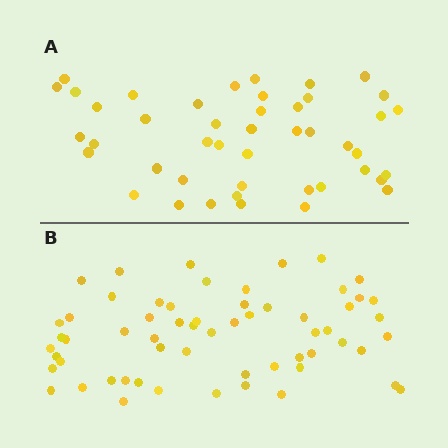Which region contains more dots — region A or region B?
Region B (the bottom region) has more dots.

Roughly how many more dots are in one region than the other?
Region B has approximately 15 more dots than region A.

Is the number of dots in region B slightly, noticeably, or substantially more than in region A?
Region B has noticeably more, but not dramatically so. The ratio is roughly 1.3 to 1.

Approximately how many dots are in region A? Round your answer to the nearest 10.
About 40 dots. (The exact count is 45, which rounds to 40.)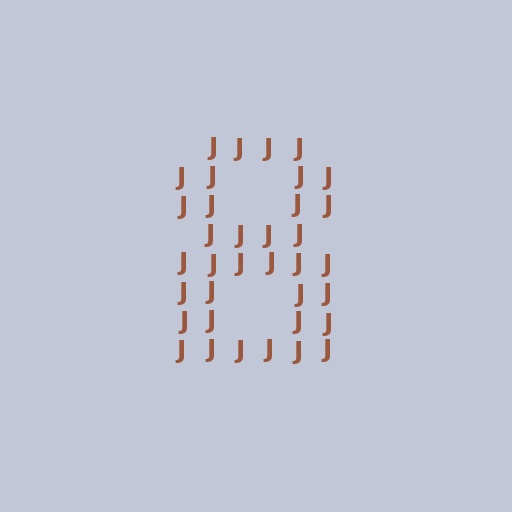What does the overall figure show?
The overall figure shows the digit 8.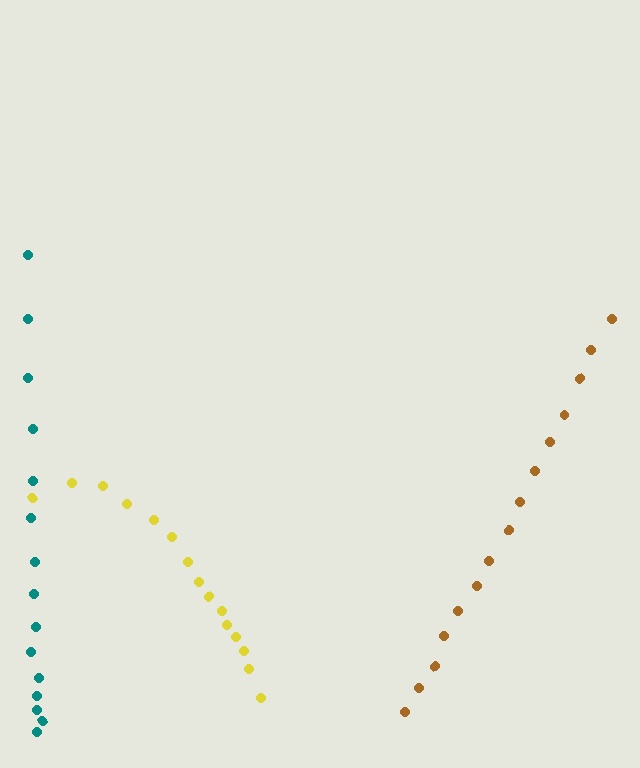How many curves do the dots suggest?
There are 3 distinct paths.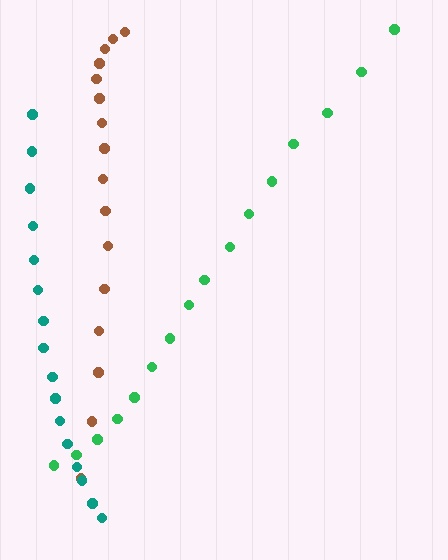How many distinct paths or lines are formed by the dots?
There are 3 distinct paths.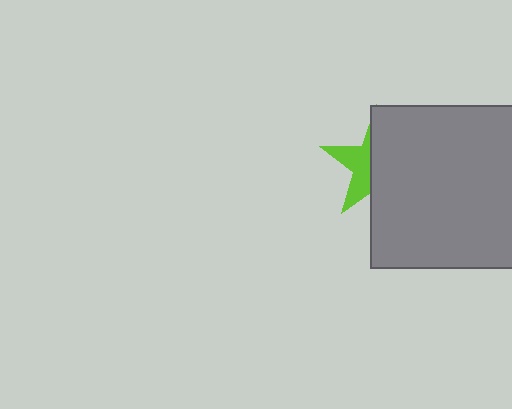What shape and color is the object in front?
The object in front is a gray square.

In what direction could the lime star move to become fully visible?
The lime star could move left. That would shift it out from behind the gray square entirely.